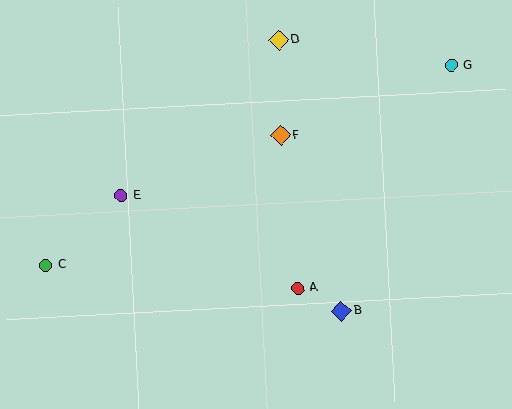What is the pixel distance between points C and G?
The distance between C and G is 452 pixels.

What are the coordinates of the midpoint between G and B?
The midpoint between G and B is at (396, 188).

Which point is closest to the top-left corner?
Point E is closest to the top-left corner.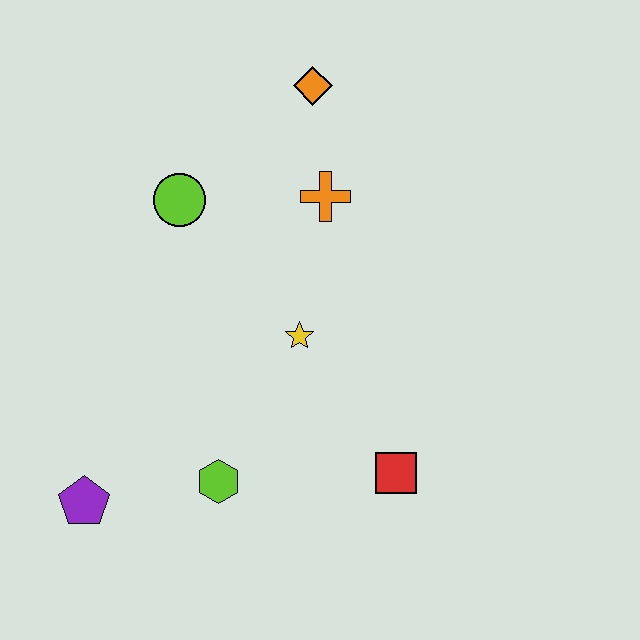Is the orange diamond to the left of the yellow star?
No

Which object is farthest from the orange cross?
The purple pentagon is farthest from the orange cross.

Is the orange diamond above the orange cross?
Yes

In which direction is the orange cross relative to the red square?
The orange cross is above the red square.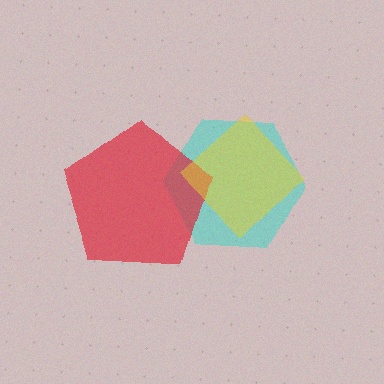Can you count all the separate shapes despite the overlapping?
Yes, there are 3 separate shapes.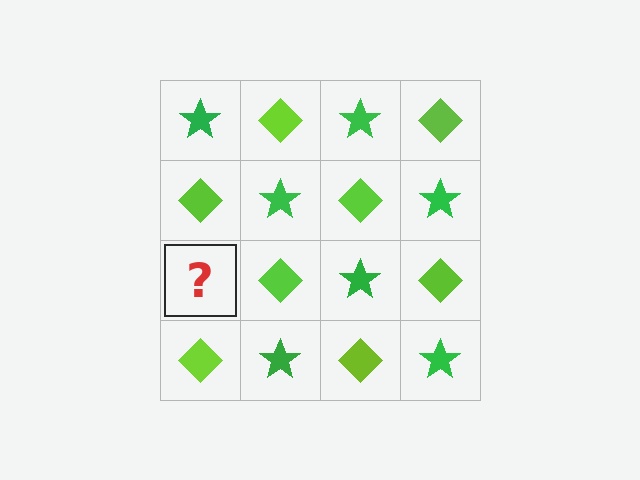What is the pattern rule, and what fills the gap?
The rule is that it alternates green star and lime diamond in a checkerboard pattern. The gap should be filled with a green star.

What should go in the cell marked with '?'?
The missing cell should contain a green star.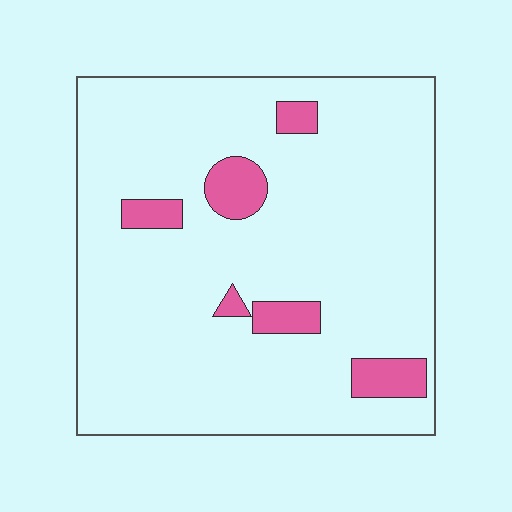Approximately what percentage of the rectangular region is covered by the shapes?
Approximately 10%.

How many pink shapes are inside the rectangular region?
6.